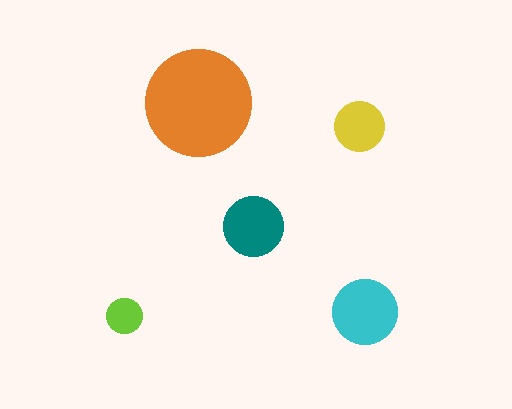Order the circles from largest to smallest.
the orange one, the cyan one, the teal one, the yellow one, the lime one.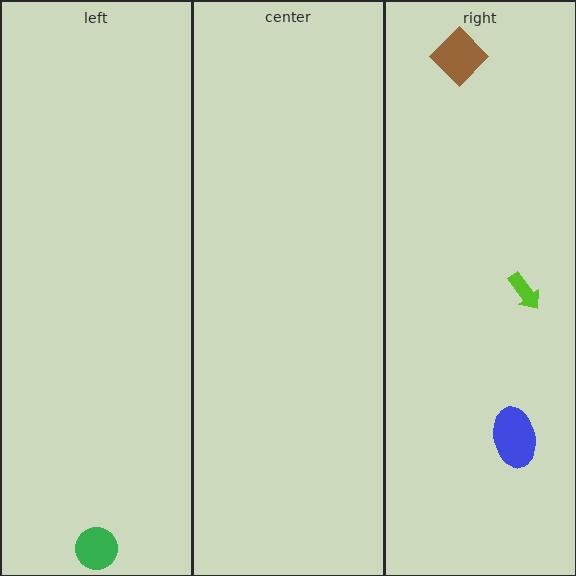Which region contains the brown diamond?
The right region.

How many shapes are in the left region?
1.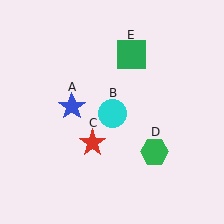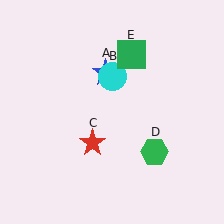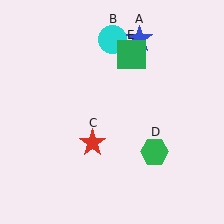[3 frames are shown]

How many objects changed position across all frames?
2 objects changed position: blue star (object A), cyan circle (object B).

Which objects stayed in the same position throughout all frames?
Red star (object C) and green hexagon (object D) and green square (object E) remained stationary.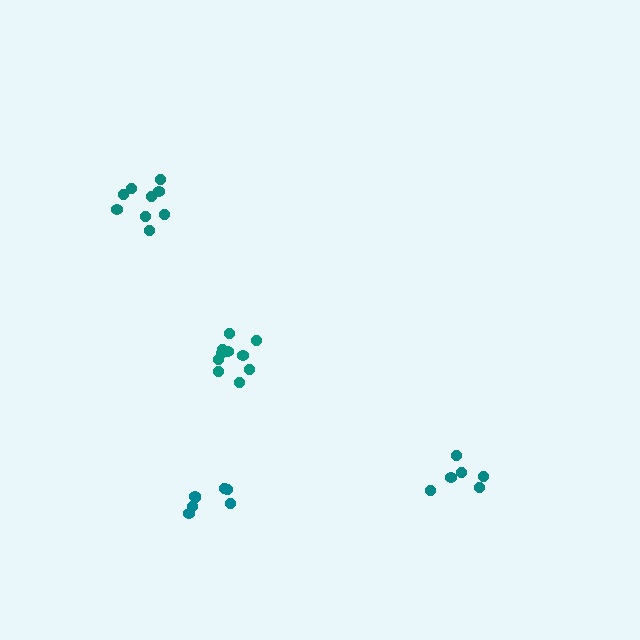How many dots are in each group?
Group 1: 6 dots, Group 2: 7 dots, Group 3: 10 dots, Group 4: 9 dots (32 total).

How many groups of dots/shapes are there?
There are 4 groups.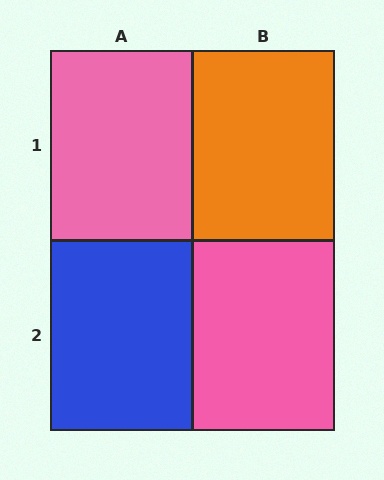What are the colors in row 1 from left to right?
Pink, orange.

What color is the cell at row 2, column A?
Blue.